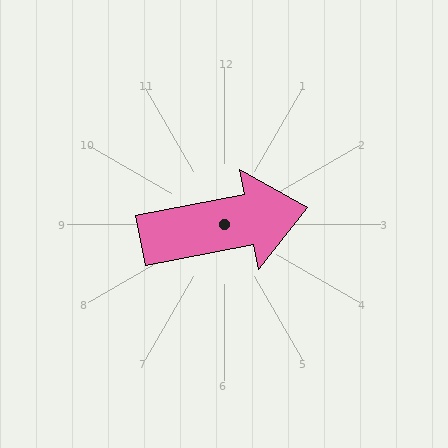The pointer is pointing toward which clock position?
Roughly 3 o'clock.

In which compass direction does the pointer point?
East.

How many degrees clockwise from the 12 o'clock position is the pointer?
Approximately 79 degrees.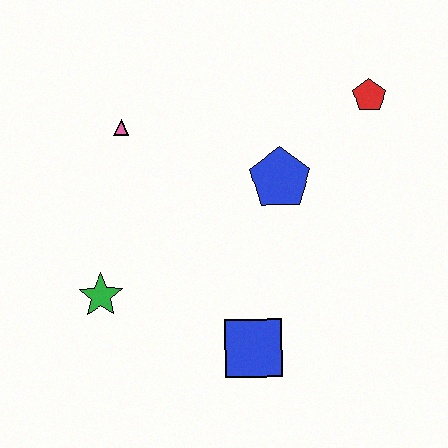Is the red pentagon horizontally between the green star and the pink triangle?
No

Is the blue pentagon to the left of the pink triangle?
No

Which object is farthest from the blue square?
The red pentagon is farthest from the blue square.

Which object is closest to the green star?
The blue square is closest to the green star.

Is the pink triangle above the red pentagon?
No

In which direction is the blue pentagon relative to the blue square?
The blue pentagon is above the blue square.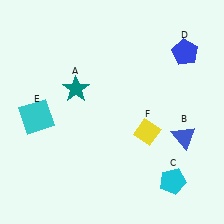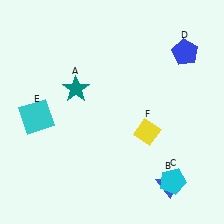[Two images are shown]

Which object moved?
The blue triangle (B) moved down.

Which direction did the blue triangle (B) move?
The blue triangle (B) moved down.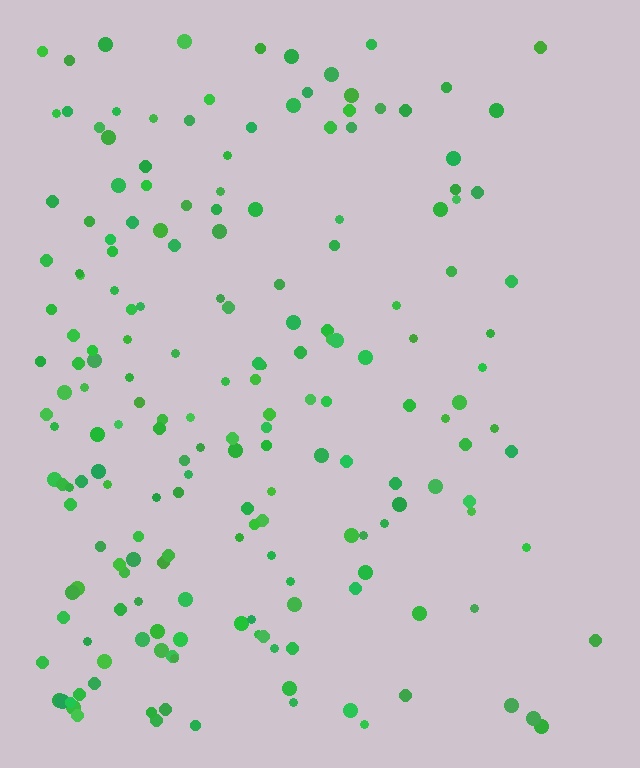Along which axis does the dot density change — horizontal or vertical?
Horizontal.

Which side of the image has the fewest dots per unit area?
The right.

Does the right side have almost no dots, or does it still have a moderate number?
Still a moderate number, just noticeably fewer than the left.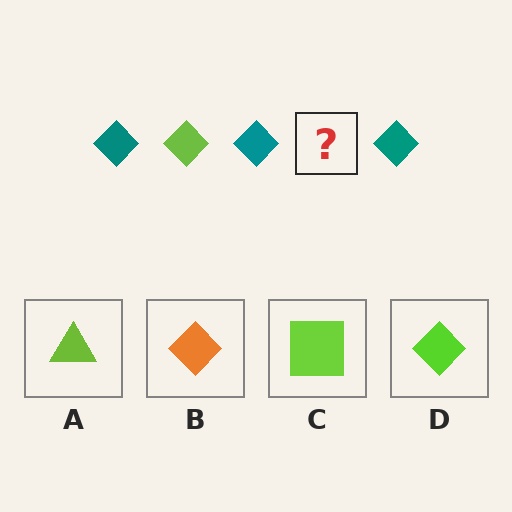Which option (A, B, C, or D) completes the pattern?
D.